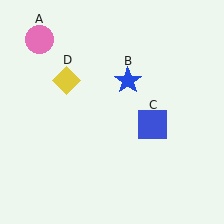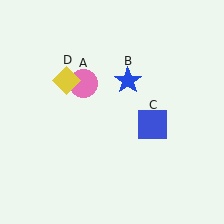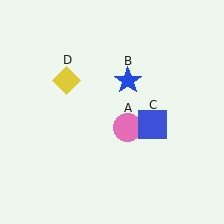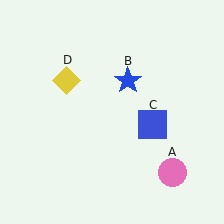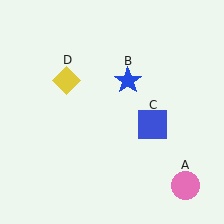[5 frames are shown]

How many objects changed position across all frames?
1 object changed position: pink circle (object A).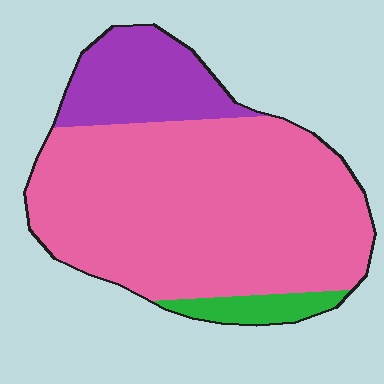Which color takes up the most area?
Pink, at roughly 75%.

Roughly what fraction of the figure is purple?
Purple takes up about one fifth (1/5) of the figure.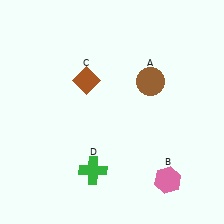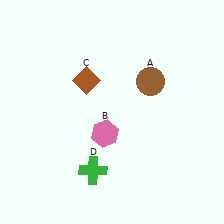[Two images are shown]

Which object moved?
The pink hexagon (B) moved left.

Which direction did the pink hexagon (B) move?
The pink hexagon (B) moved left.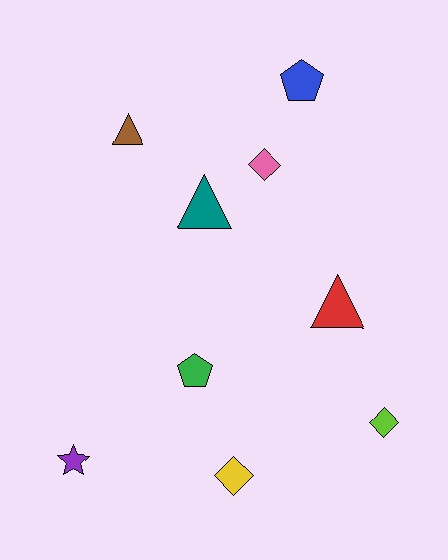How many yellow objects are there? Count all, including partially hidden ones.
There is 1 yellow object.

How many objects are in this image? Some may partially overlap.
There are 9 objects.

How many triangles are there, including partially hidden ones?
There are 3 triangles.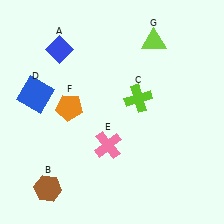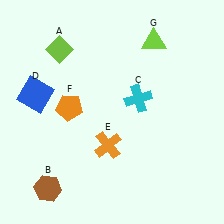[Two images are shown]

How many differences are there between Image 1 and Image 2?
There are 3 differences between the two images.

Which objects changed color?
A changed from blue to lime. C changed from lime to cyan. E changed from pink to orange.